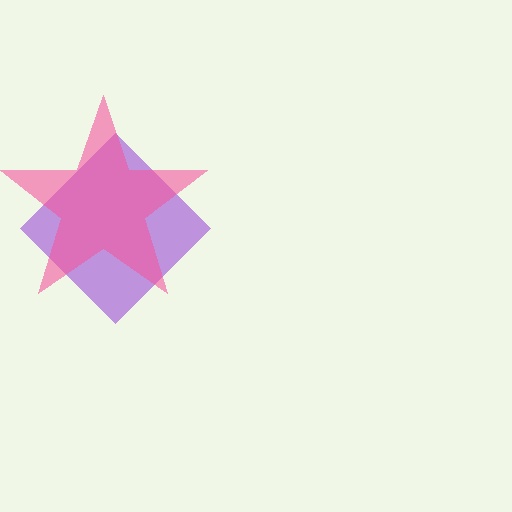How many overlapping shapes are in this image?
There are 2 overlapping shapes in the image.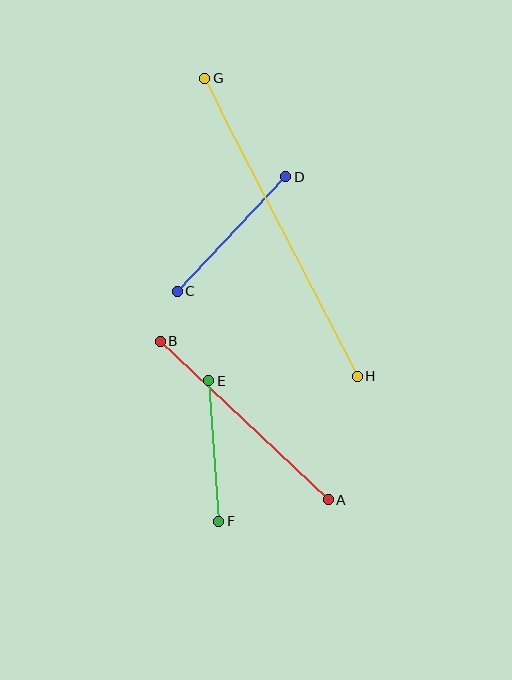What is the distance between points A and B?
The distance is approximately 231 pixels.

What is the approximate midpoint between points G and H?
The midpoint is at approximately (281, 228) pixels.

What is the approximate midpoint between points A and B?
The midpoint is at approximately (244, 420) pixels.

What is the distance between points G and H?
The distance is approximately 335 pixels.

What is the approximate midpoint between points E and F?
The midpoint is at approximately (213, 451) pixels.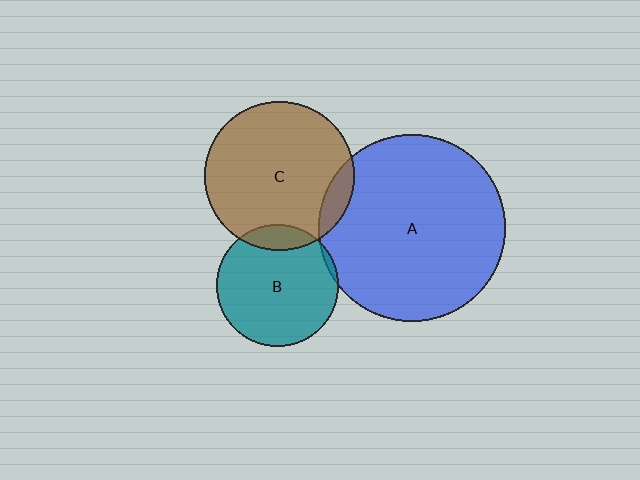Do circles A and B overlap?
Yes.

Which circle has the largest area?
Circle A (blue).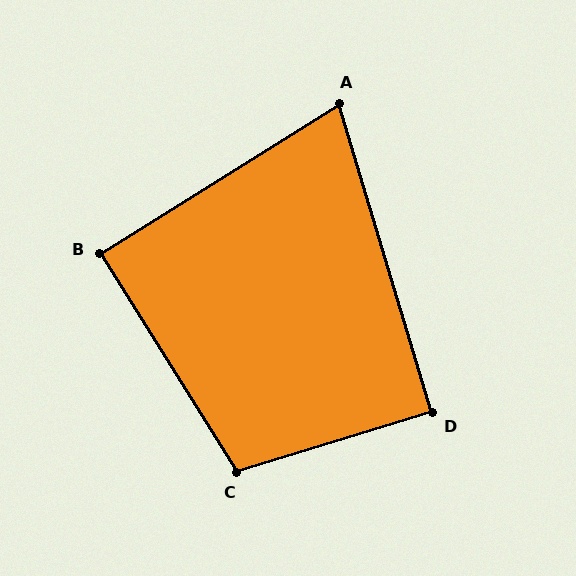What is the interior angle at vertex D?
Approximately 90 degrees (approximately right).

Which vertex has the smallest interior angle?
A, at approximately 75 degrees.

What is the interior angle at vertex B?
Approximately 90 degrees (approximately right).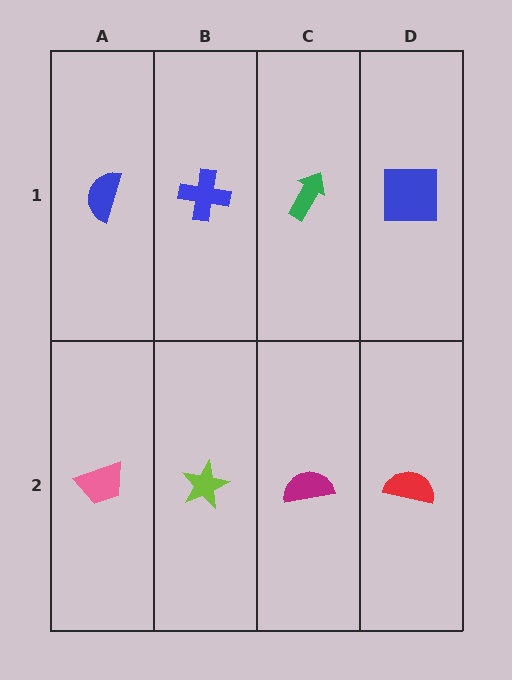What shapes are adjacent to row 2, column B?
A blue cross (row 1, column B), a pink trapezoid (row 2, column A), a magenta semicircle (row 2, column C).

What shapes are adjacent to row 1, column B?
A lime star (row 2, column B), a blue semicircle (row 1, column A), a green arrow (row 1, column C).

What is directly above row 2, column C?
A green arrow.